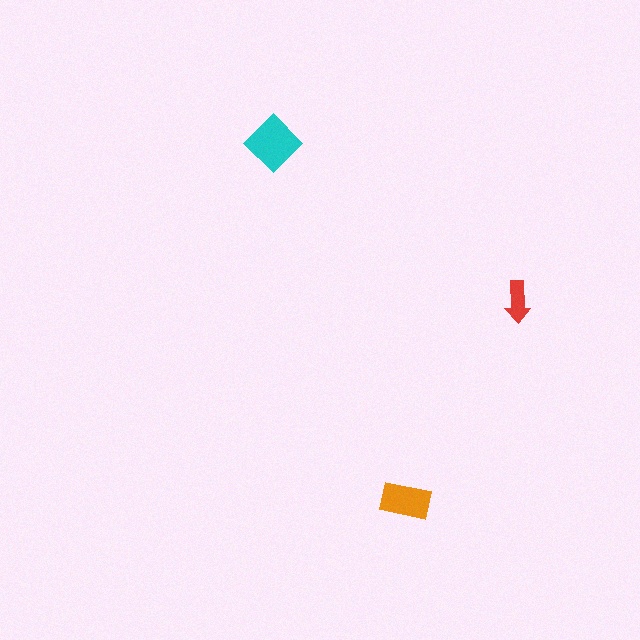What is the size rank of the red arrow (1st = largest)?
3rd.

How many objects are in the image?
There are 3 objects in the image.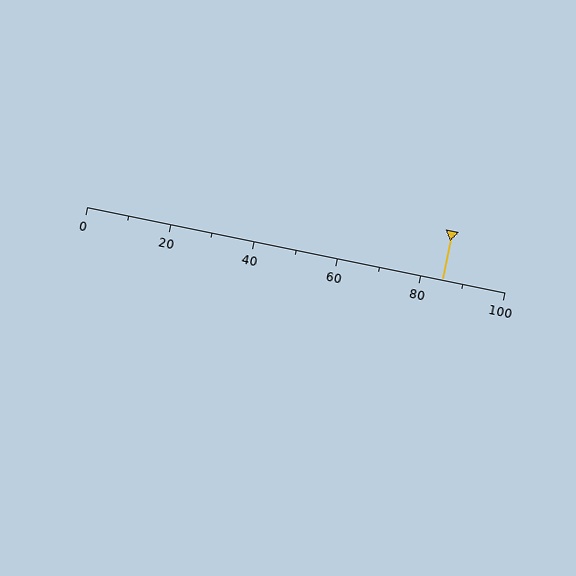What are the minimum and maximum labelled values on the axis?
The axis runs from 0 to 100.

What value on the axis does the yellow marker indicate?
The marker indicates approximately 85.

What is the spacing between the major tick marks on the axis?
The major ticks are spaced 20 apart.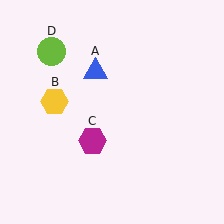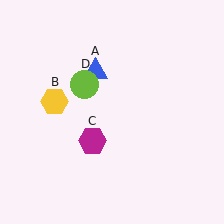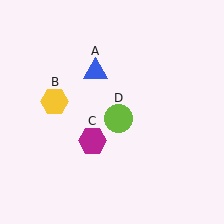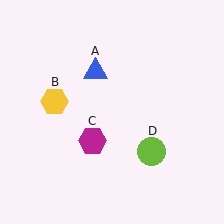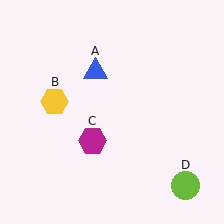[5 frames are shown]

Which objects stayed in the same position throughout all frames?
Blue triangle (object A) and yellow hexagon (object B) and magenta hexagon (object C) remained stationary.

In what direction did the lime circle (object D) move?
The lime circle (object D) moved down and to the right.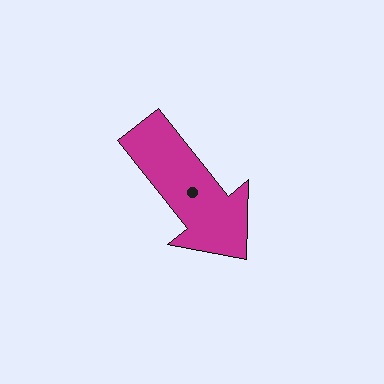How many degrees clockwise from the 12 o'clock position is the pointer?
Approximately 141 degrees.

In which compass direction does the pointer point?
Southeast.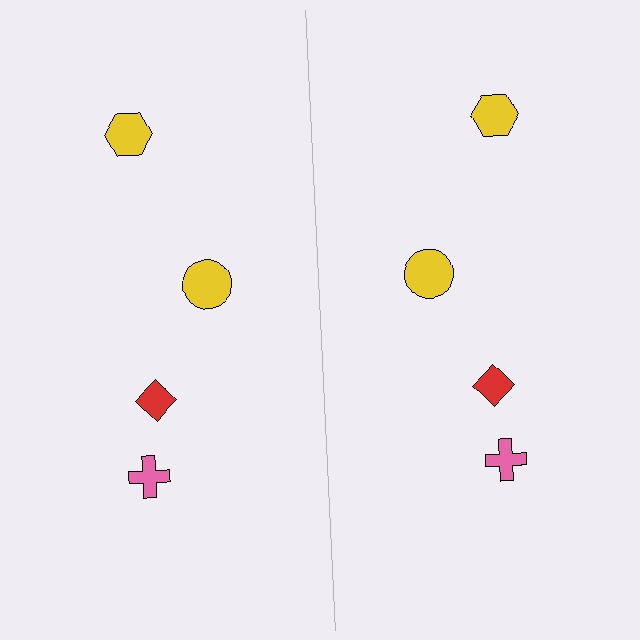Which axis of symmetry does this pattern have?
The pattern has a vertical axis of symmetry running through the center of the image.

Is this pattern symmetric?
Yes, this pattern has bilateral (reflection) symmetry.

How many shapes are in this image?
There are 8 shapes in this image.